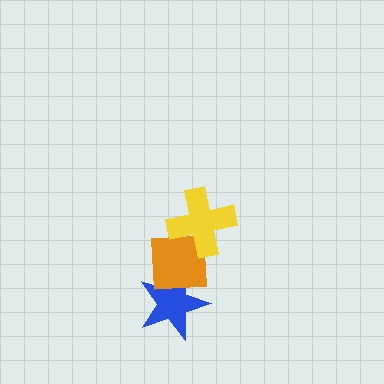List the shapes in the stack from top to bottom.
From top to bottom: the yellow cross, the orange square, the blue star.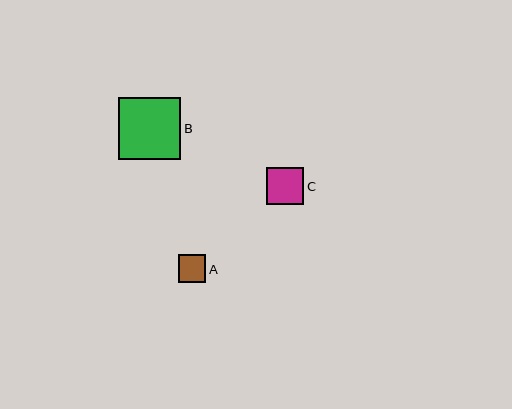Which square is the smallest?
Square A is the smallest with a size of approximately 28 pixels.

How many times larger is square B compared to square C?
Square B is approximately 1.7 times the size of square C.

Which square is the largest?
Square B is the largest with a size of approximately 62 pixels.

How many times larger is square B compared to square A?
Square B is approximately 2.3 times the size of square A.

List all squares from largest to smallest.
From largest to smallest: B, C, A.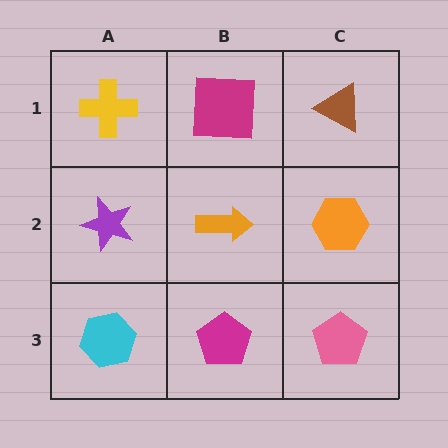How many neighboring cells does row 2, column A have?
3.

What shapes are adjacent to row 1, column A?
A purple star (row 2, column A), a magenta square (row 1, column B).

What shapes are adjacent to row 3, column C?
An orange hexagon (row 2, column C), a magenta pentagon (row 3, column B).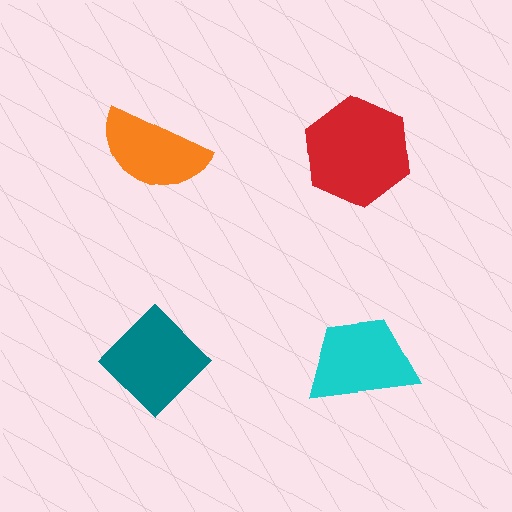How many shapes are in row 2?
2 shapes.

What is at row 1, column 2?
A red hexagon.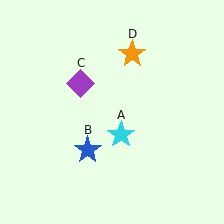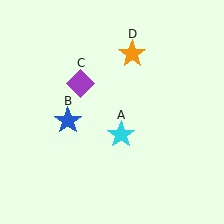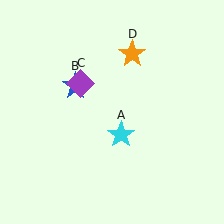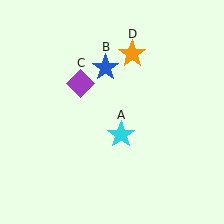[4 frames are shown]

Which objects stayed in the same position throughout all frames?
Cyan star (object A) and purple diamond (object C) and orange star (object D) remained stationary.